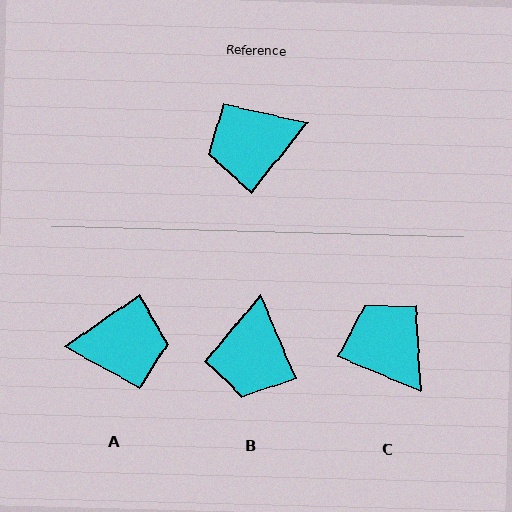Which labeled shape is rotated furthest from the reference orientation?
A, about 164 degrees away.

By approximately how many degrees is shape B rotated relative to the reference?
Approximately 62 degrees counter-clockwise.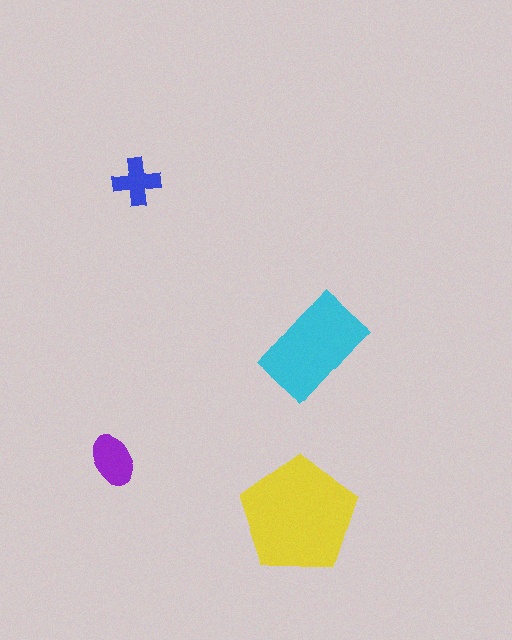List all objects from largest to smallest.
The yellow pentagon, the cyan rectangle, the purple ellipse, the blue cross.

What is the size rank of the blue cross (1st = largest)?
4th.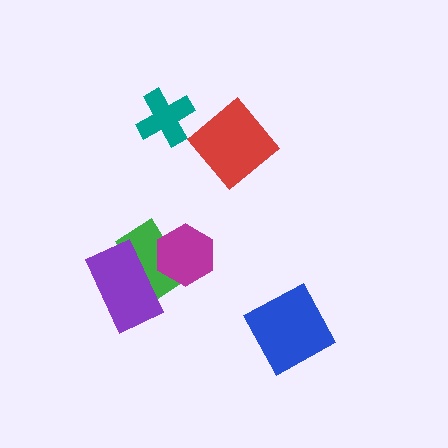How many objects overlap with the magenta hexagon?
1 object overlaps with the magenta hexagon.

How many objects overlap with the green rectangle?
2 objects overlap with the green rectangle.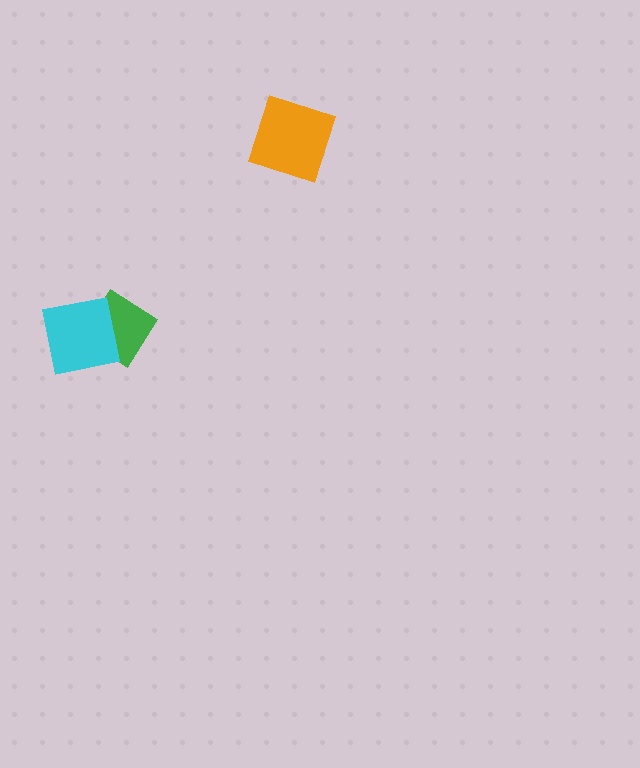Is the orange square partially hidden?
No, no other shape covers it.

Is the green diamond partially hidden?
Yes, it is partially covered by another shape.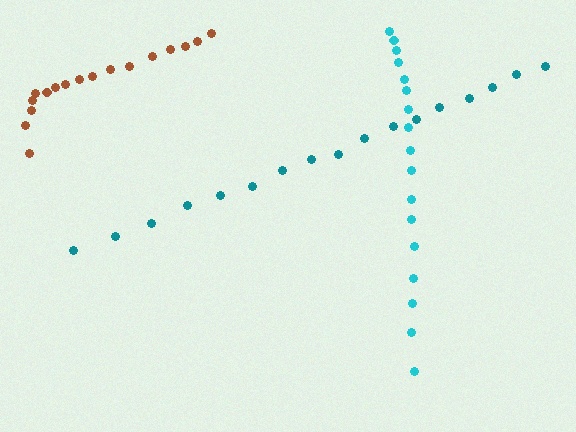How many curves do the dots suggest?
There are 3 distinct paths.